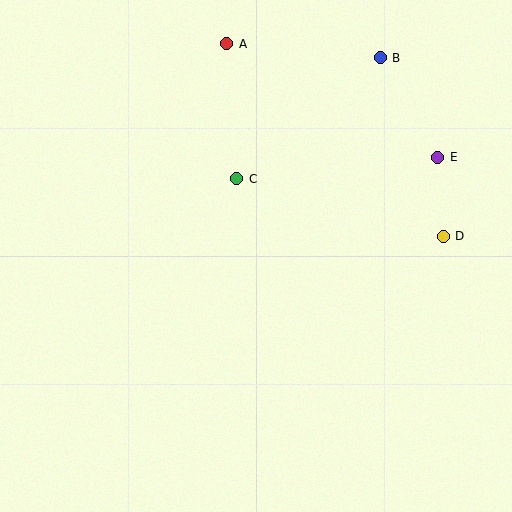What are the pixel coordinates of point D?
Point D is at (443, 236).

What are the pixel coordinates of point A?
Point A is at (227, 44).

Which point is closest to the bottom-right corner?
Point D is closest to the bottom-right corner.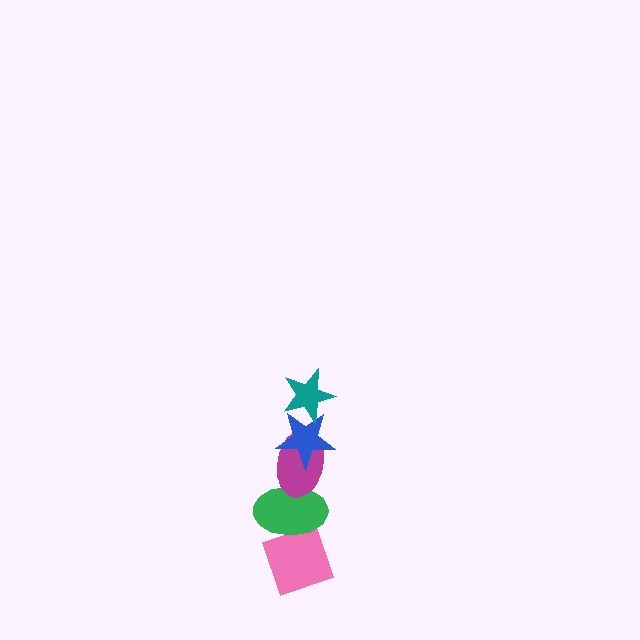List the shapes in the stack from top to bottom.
From top to bottom: the teal star, the blue star, the magenta ellipse, the green ellipse, the pink diamond.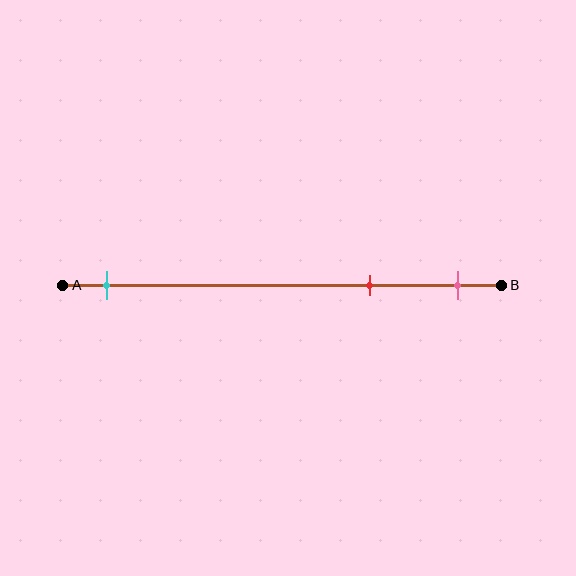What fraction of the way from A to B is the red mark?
The red mark is approximately 70% (0.7) of the way from A to B.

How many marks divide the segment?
There are 3 marks dividing the segment.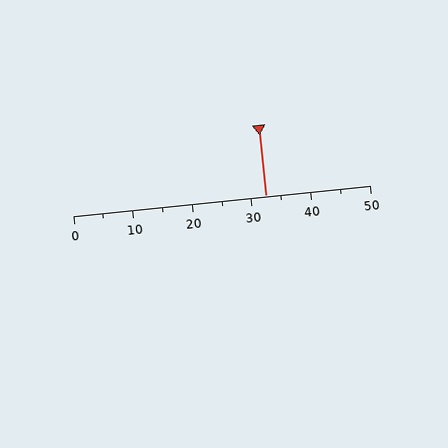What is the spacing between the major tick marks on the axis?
The major ticks are spaced 10 apart.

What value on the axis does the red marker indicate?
The marker indicates approximately 32.5.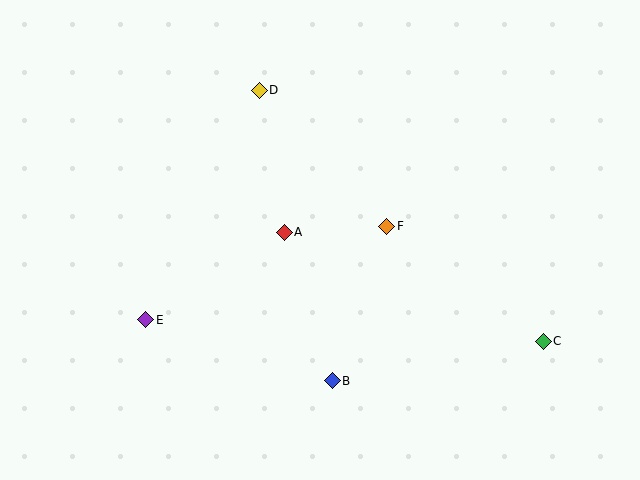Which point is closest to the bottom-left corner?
Point E is closest to the bottom-left corner.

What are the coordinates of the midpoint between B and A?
The midpoint between B and A is at (308, 307).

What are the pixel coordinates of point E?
Point E is at (146, 320).